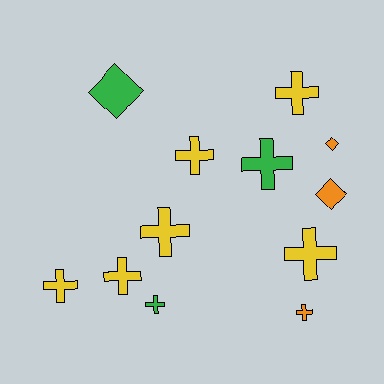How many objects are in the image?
There are 12 objects.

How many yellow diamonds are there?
There are no yellow diamonds.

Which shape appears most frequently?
Cross, with 9 objects.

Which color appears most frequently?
Yellow, with 6 objects.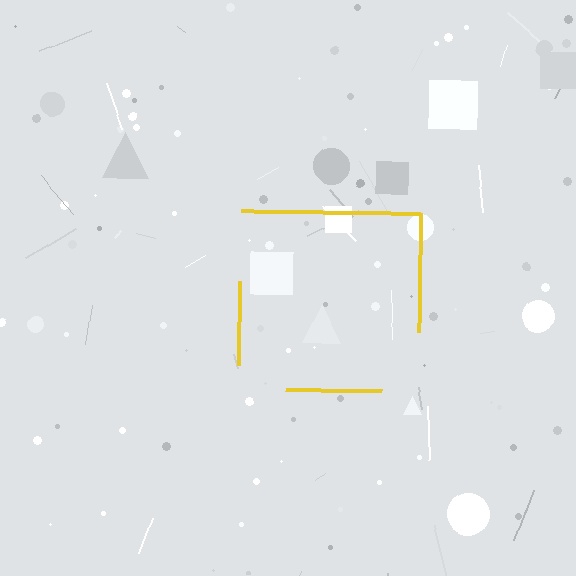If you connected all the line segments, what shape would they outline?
They would outline a square.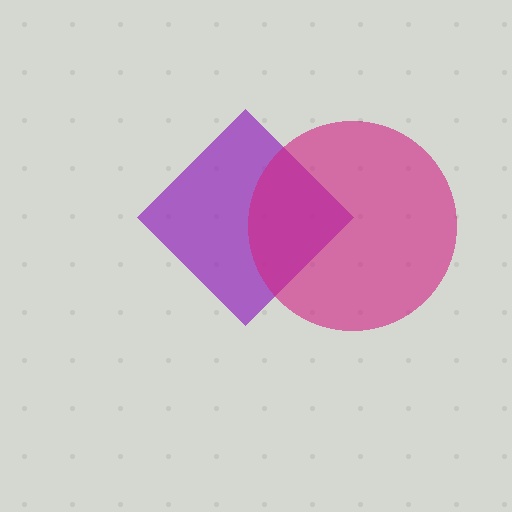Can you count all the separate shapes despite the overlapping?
Yes, there are 2 separate shapes.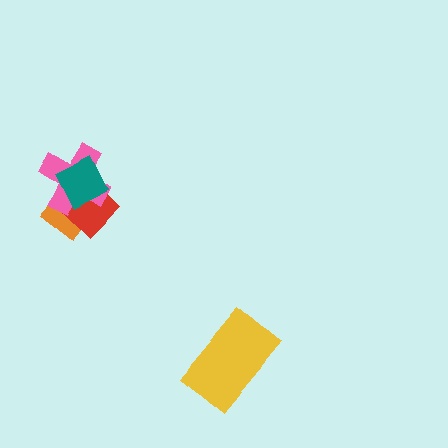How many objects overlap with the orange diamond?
3 objects overlap with the orange diamond.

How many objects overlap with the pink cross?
3 objects overlap with the pink cross.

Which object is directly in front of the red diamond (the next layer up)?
The pink cross is directly in front of the red diamond.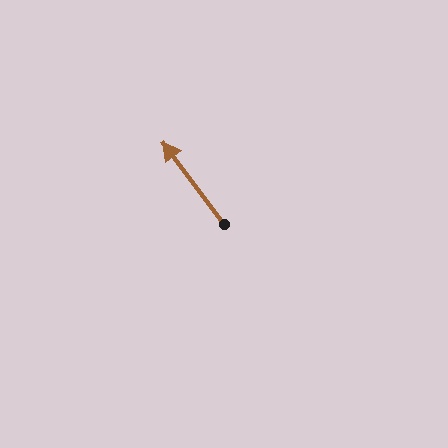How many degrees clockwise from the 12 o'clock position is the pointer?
Approximately 323 degrees.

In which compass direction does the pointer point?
Northwest.